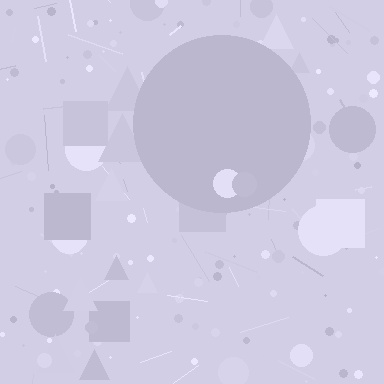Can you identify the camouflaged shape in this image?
The camouflaged shape is a circle.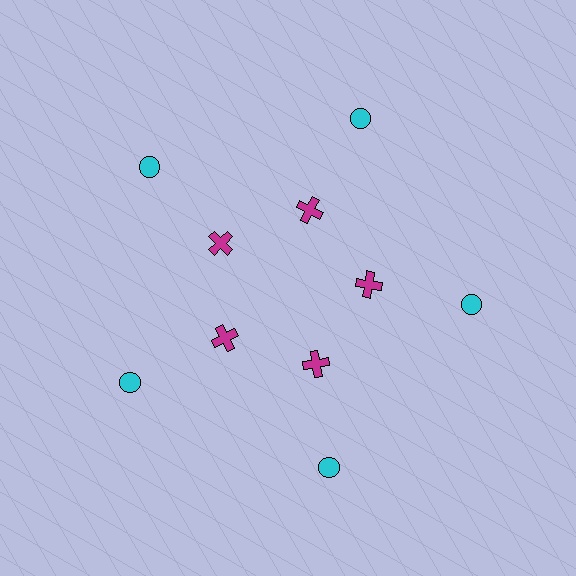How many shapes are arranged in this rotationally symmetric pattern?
There are 10 shapes, arranged in 5 groups of 2.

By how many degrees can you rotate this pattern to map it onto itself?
The pattern maps onto itself every 72 degrees of rotation.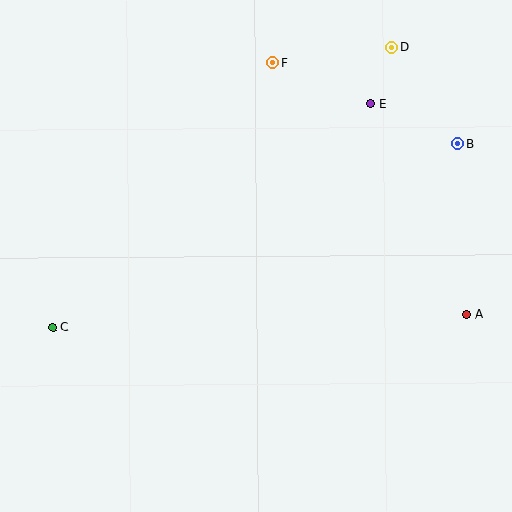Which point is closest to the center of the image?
Point E at (371, 104) is closest to the center.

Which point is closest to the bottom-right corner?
Point A is closest to the bottom-right corner.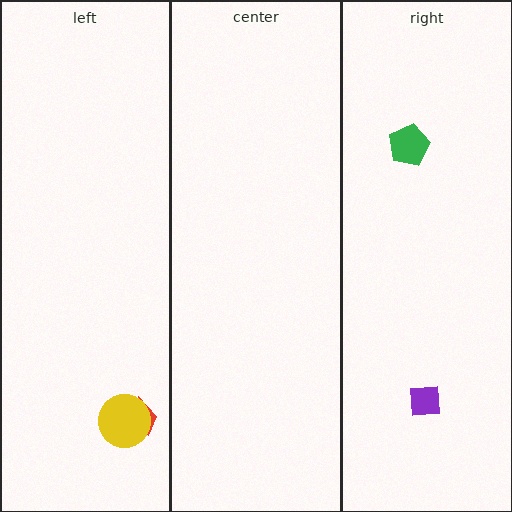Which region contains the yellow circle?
The left region.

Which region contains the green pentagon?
The right region.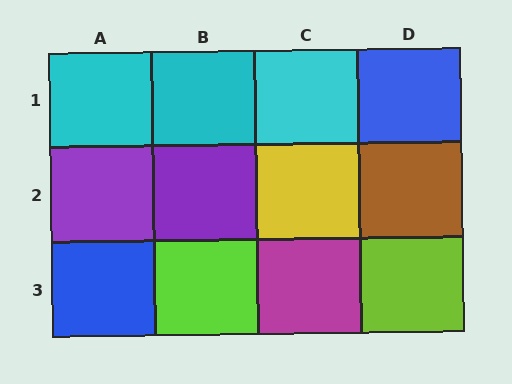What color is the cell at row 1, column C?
Cyan.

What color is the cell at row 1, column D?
Blue.